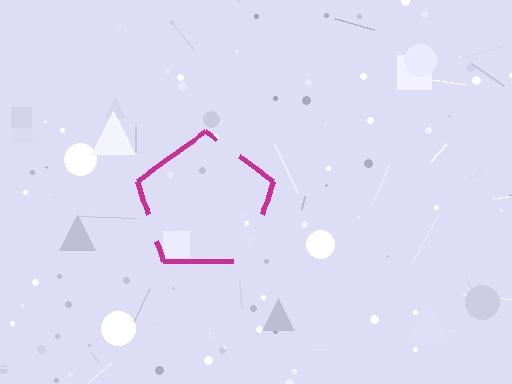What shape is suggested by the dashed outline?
The dashed outline suggests a pentagon.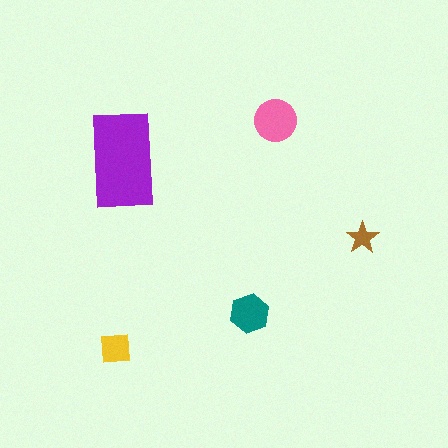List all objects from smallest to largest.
The brown star, the yellow square, the teal hexagon, the pink circle, the purple rectangle.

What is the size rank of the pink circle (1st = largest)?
2nd.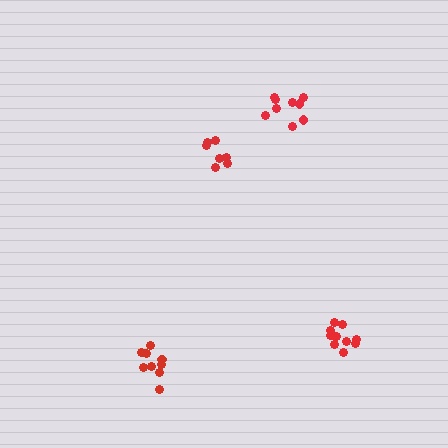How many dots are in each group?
Group 1: 7 dots, Group 2: 9 dots, Group 3: 11 dots, Group 4: 9 dots (36 total).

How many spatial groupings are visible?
There are 4 spatial groupings.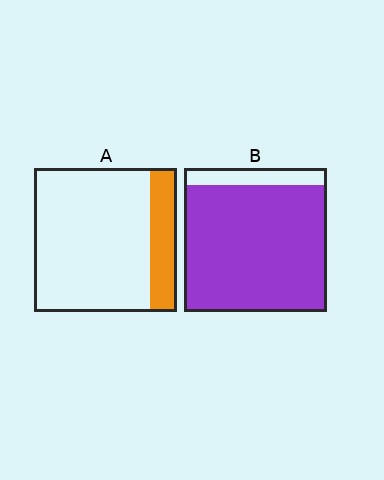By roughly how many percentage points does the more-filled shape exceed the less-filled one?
By roughly 70 percentage points (B over A).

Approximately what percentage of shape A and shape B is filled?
A is approximately 20% and B is approximately 90%.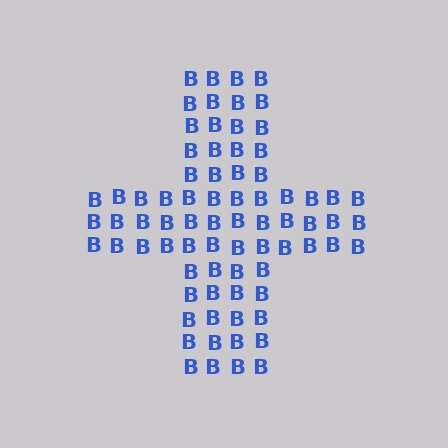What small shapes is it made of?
It is made of small letter B's.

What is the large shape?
The large shape is a cross.